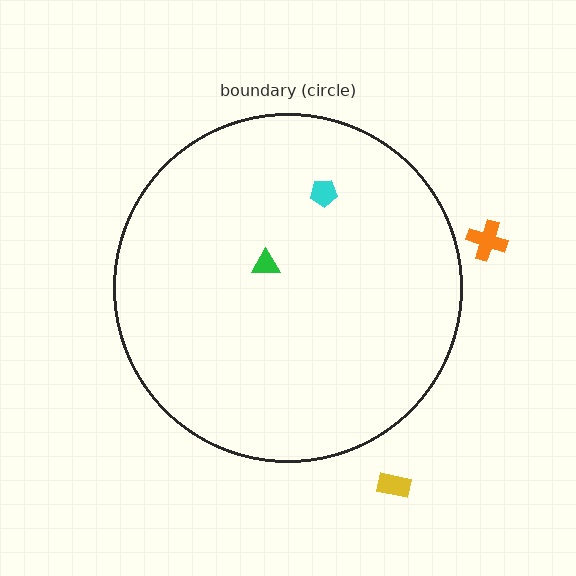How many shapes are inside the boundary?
2 inside, 2 outside.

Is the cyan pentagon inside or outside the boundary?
Inside.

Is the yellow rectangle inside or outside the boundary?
Outside.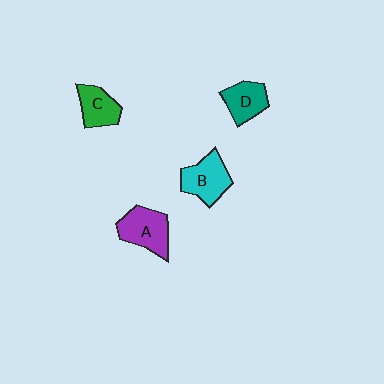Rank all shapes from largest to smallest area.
From largest to smallest: A (purple), B (cyan), D (teal), C (green).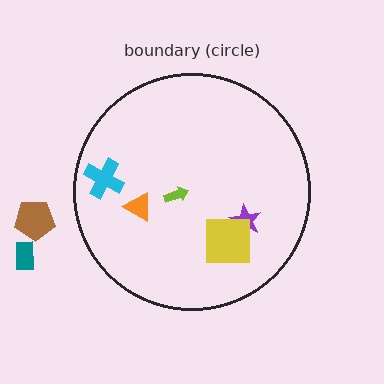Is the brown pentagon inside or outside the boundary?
Outside.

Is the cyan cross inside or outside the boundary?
Inside.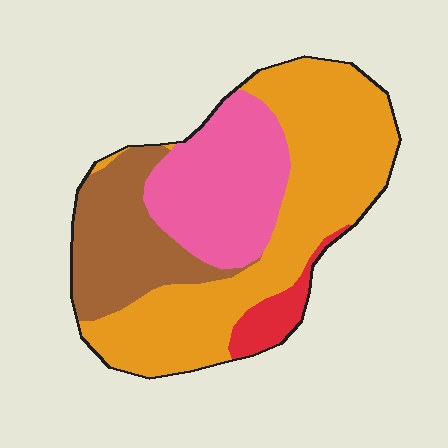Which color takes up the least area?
Red, at roughly 5%.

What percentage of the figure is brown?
Brown covers about 20% of the figure.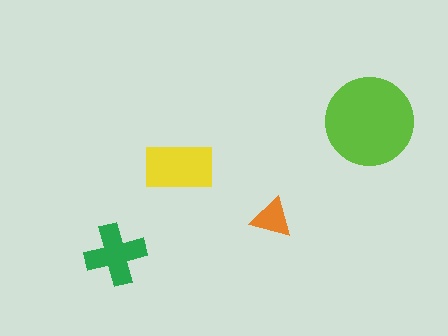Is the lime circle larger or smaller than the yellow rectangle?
Larger.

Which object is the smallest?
The orange triangle.